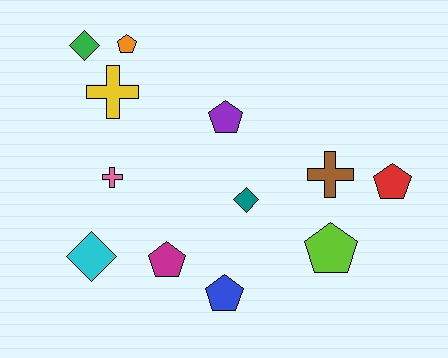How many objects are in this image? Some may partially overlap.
There are 12 objects.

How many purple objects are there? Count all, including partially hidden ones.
There is 1 purple object.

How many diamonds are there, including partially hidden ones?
There are 3 diamonds.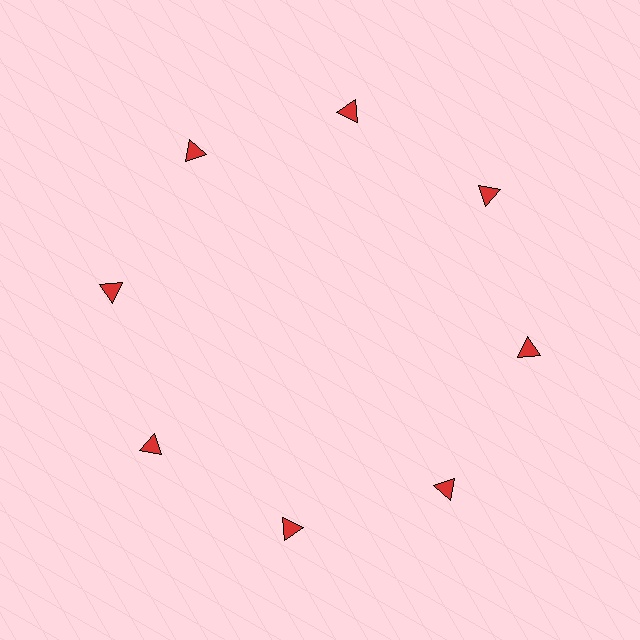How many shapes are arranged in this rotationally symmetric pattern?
There are 8 shapes, arranged in 8 groups of 1.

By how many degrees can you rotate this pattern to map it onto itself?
The pattern maps onto itself every 45 degrees of rotation.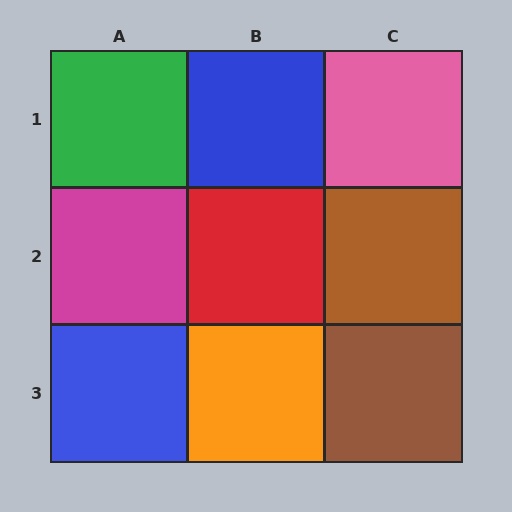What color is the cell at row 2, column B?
Red.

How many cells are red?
1 cell is red.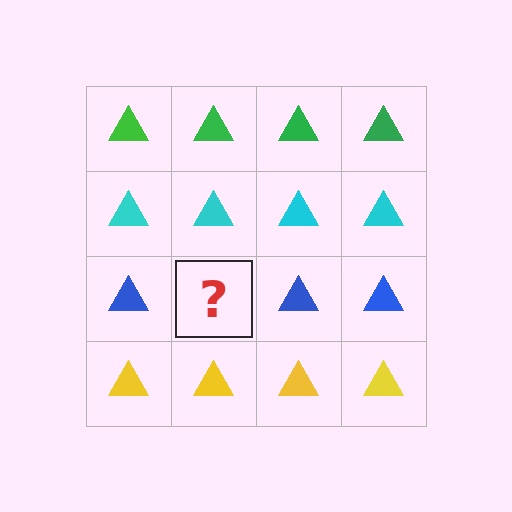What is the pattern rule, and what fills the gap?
The rule is that each row has a consistent color. The gap should be filled with a blue triangle.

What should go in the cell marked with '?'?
The missing cell should contain a blue triangle.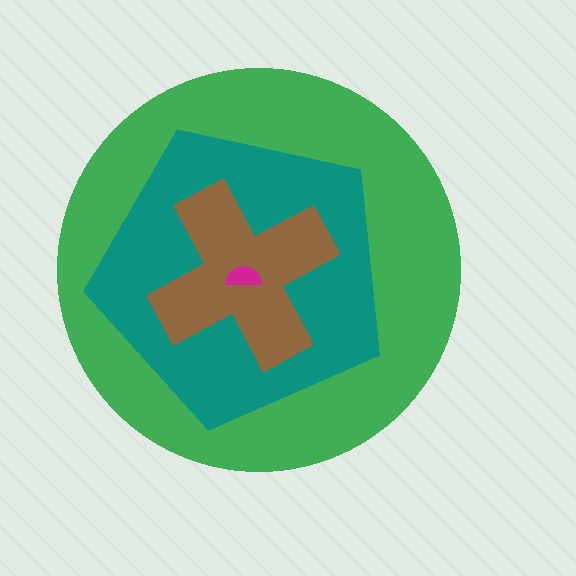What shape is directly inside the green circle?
The teal pentagon.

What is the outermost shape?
The green circle.